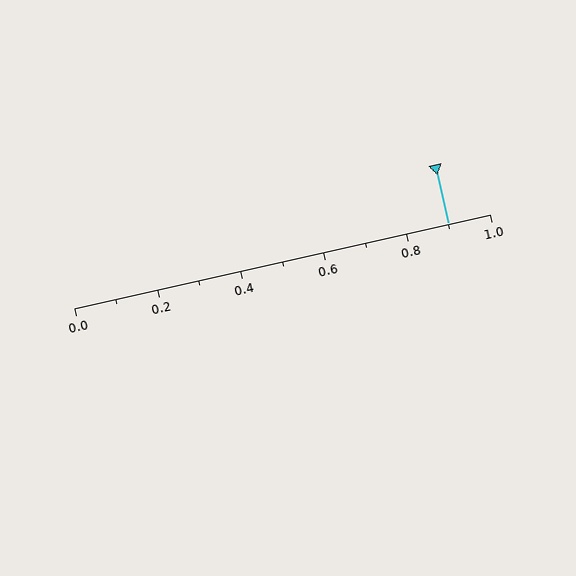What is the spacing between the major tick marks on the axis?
The major ticks are spaced 0.2 apart.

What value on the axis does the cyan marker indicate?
The marker indicates approximately 0.9.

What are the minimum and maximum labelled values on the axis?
The axis runs from 0.0 to 1.0.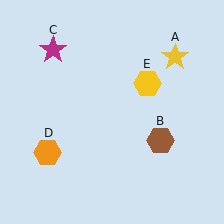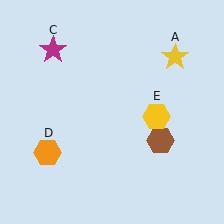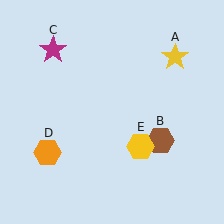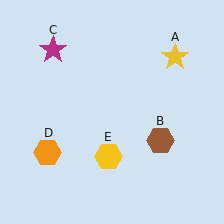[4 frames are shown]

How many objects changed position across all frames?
1 object changed position: yellow hexagon (object E).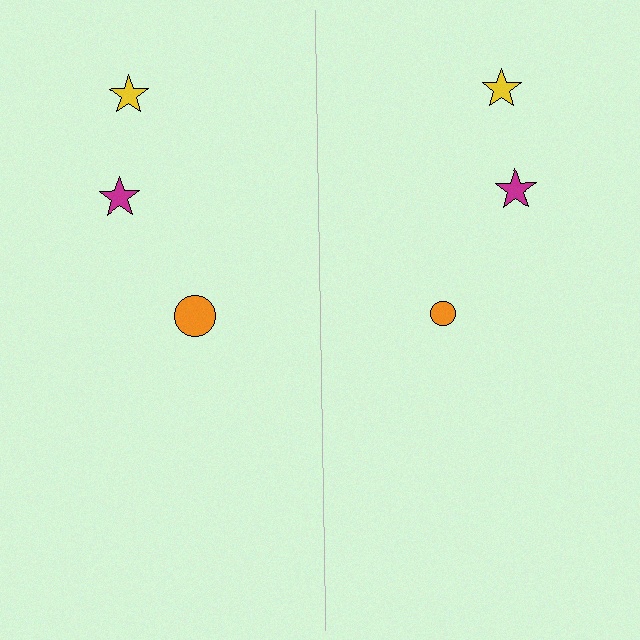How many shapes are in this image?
There are 6 shapes in this image.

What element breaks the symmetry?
The orange circle on the right side has a different size than its mirror counterpart.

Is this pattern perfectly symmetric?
No, the pattern is not perfectly symmetric. The orange circle on the right side has a different size than its mirror counterpart.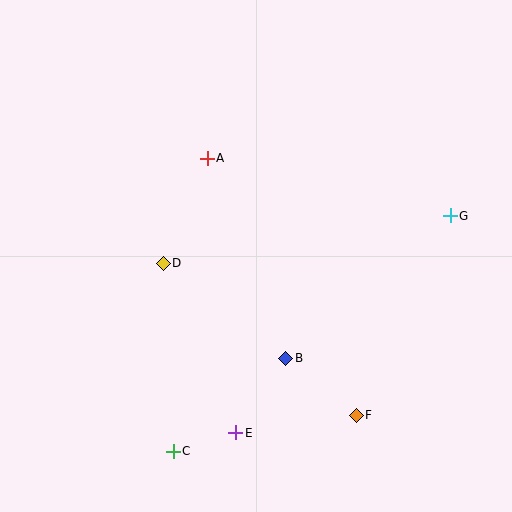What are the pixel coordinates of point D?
Point D is at (163, 263).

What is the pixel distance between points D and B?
The distance between D and B is 155 pixels.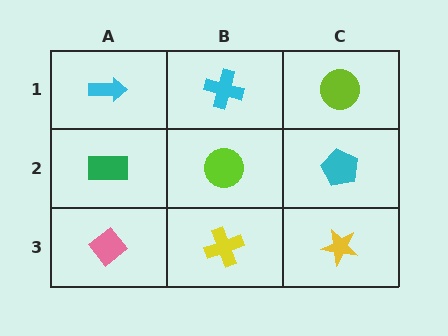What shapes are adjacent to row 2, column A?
A cyan arrow (row 1, column A), a pink diamond (row 3, column A), a lime circle (row 2, column B).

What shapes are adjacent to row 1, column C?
A cyan pentagon (row 2, column C), a cyan cross (row 1, column B).